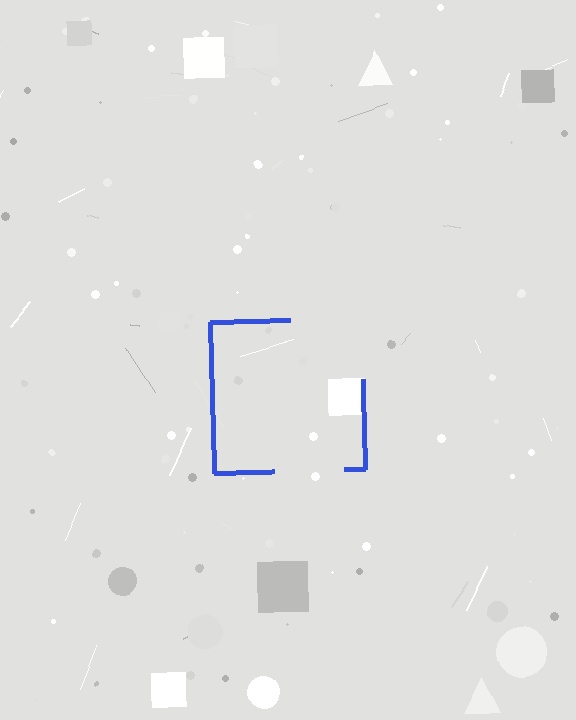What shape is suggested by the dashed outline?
The dashed outline suggests a square.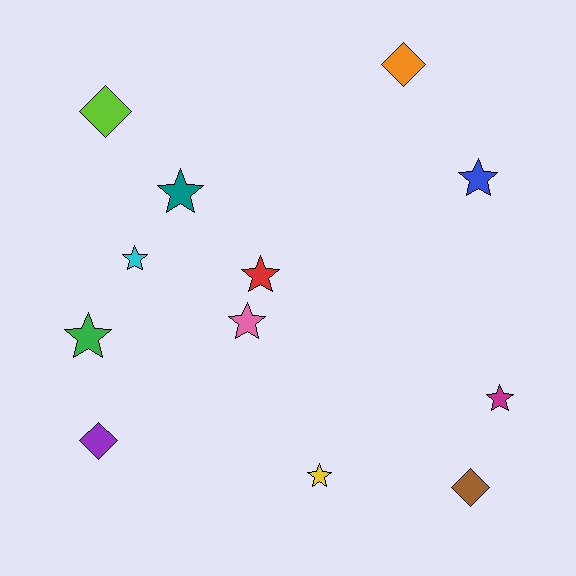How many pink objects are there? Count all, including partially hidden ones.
There is 1 pink object.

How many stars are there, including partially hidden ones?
There are 8 stars.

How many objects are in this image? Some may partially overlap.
There are 12 objects.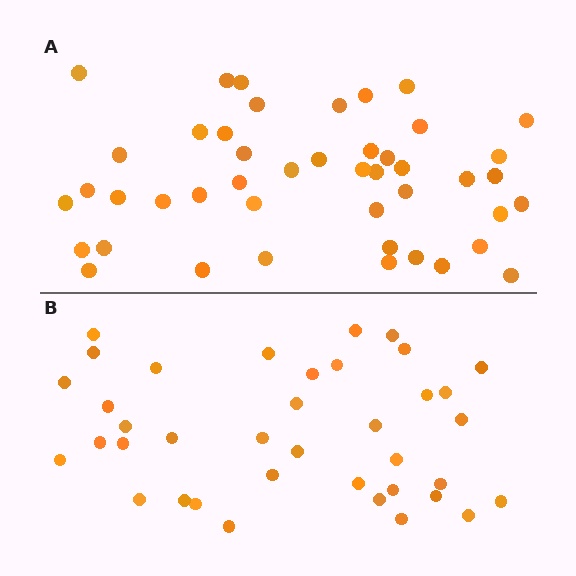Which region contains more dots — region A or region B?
Region A (the top region) has more dots.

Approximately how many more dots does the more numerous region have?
Region A has roughly 8 or so more dots than region B.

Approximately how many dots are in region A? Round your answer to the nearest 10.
About 40 dots. (The exact count is 45, which rounds to 40.)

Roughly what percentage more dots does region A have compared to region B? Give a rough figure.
About 20% more.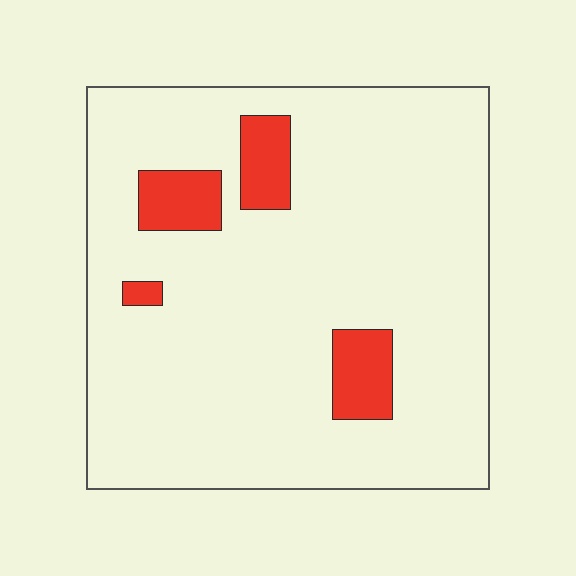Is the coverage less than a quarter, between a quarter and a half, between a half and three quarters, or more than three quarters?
Less than a quarter.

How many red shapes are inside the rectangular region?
4.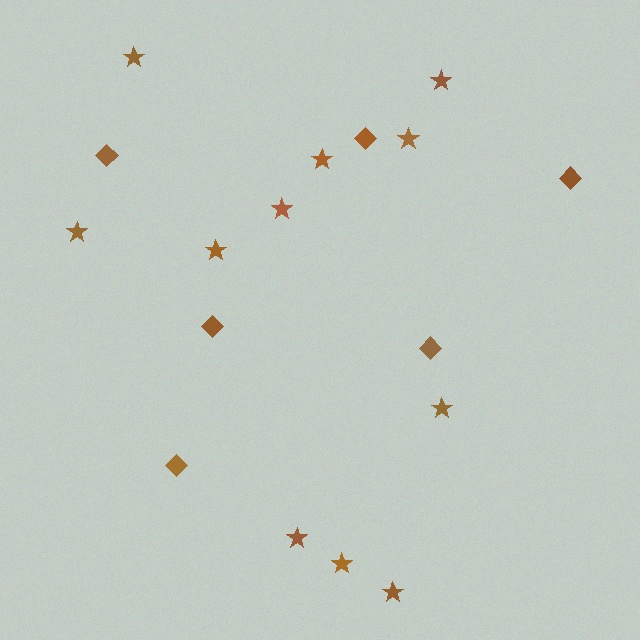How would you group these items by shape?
There are 2 groups: one group of diamonds (6) and one group of stars (11).